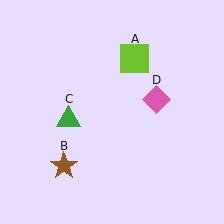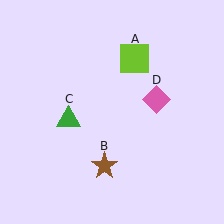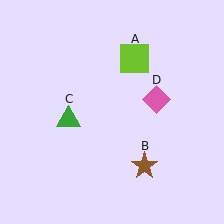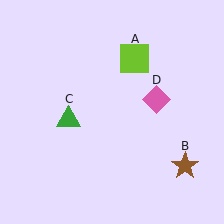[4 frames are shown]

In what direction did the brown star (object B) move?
The brown star (object B) moved right.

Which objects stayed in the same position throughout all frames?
Lime square (object A) and green triangle (object C) and pink diamond (object D) remained stationary.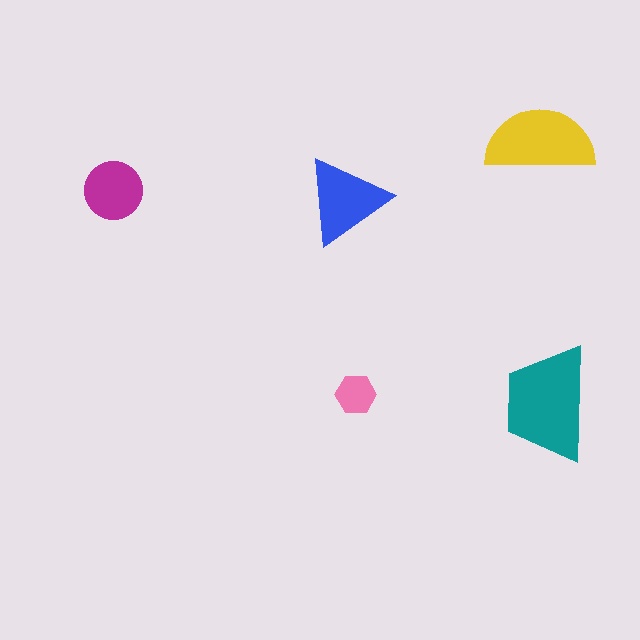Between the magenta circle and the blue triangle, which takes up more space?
The blue triangle.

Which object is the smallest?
The pink hexagon.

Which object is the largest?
The teal trapezoid.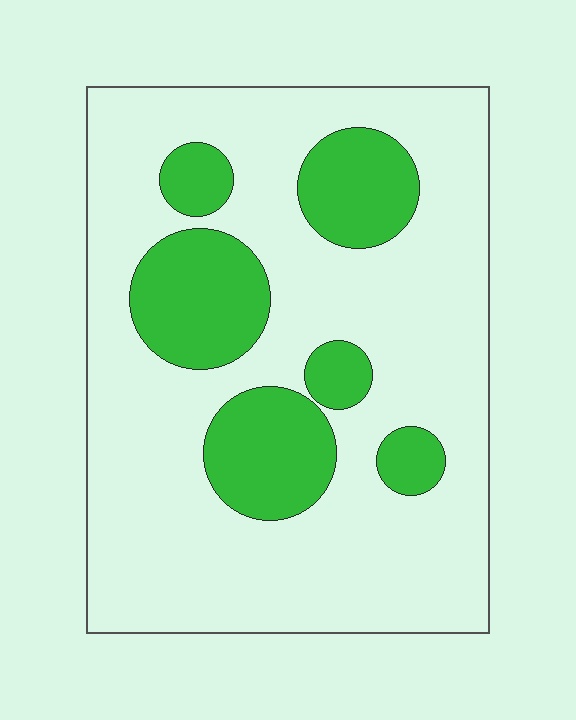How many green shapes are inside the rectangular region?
6.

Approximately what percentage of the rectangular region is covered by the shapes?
Approximately 25%.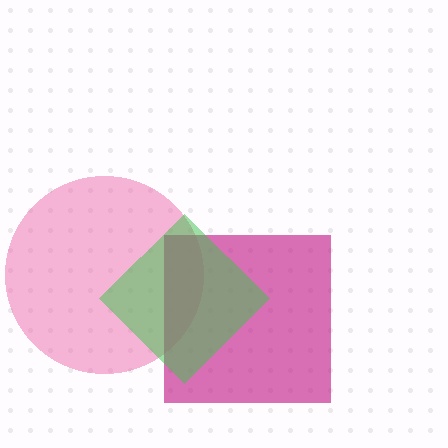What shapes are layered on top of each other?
The layered shapes are: a pink circle, a magenta square, a green diamond.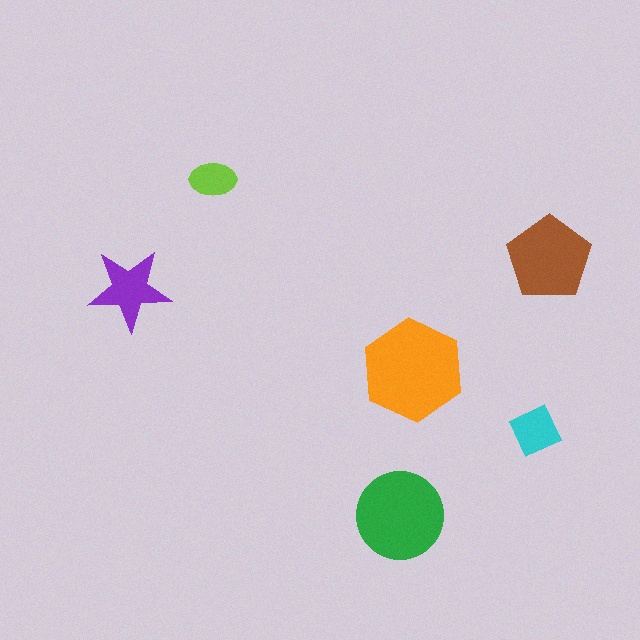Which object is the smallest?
The lime ellipse.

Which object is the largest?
The orange hexagon.